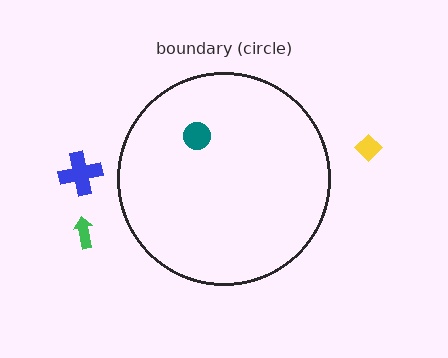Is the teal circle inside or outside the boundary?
Inside.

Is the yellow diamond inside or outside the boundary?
Outside.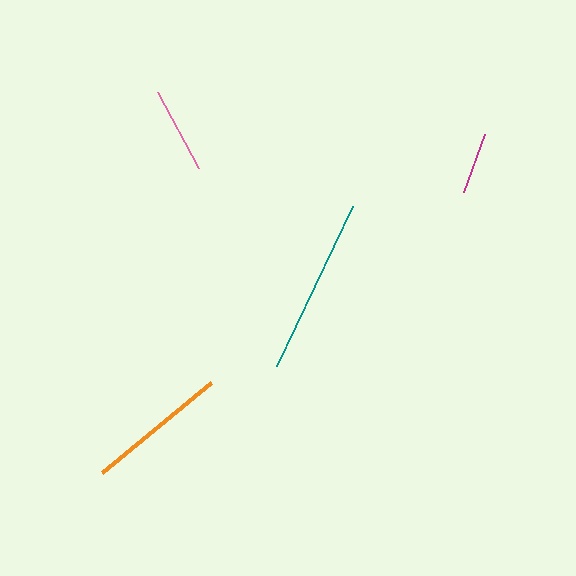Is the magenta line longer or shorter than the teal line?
The teal line is longer than the magenta line.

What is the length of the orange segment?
The orange segment is approximately 141 pixels long.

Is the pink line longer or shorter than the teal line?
The teal line is longer than the pink line.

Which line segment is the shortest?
The magenta line is the shortest at approximately 62 pixels.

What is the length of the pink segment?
The pink segment is approximately 87 pixels long.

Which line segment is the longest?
The teal line is the longest at approximately 177 pixels.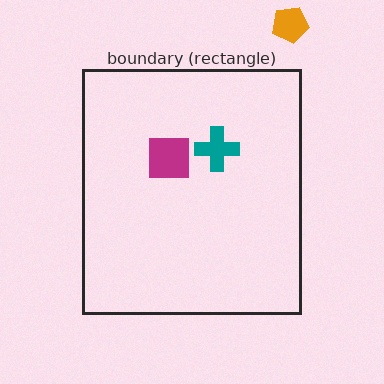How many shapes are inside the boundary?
2 inside, 1 outside.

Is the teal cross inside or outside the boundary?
Inside.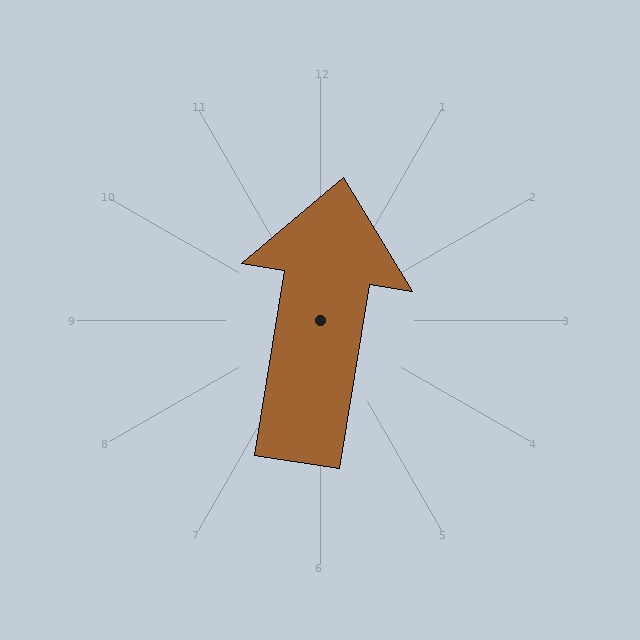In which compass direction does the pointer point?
North.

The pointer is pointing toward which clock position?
Roughly 12 o'clock.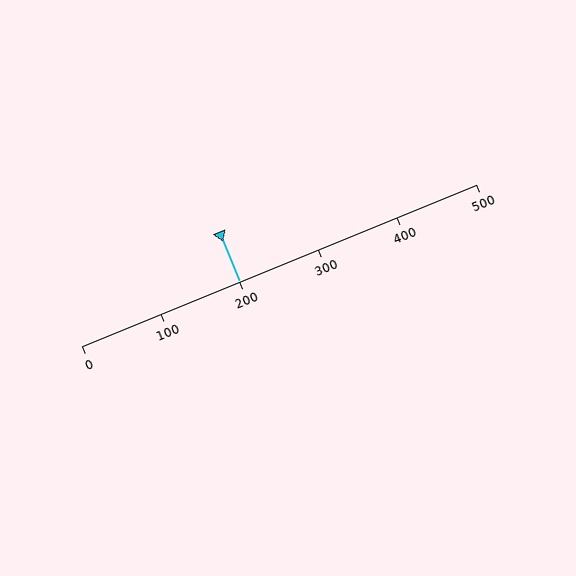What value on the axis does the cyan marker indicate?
The marker indicates approximately 200.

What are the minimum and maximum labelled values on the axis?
The axis runs from 0 to 500.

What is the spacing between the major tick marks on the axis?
The major ticks are spaced 100 apart.